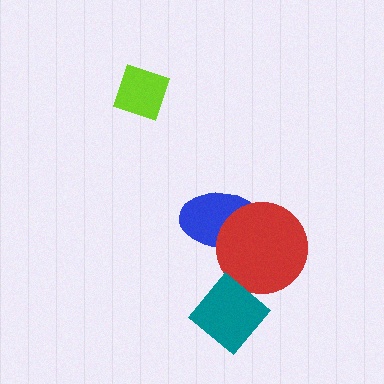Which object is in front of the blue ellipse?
The red circle is in front of the blue ellipse.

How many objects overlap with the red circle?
1 object overlaps with the red circle.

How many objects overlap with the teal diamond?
0 objects overlap with the teal diamond.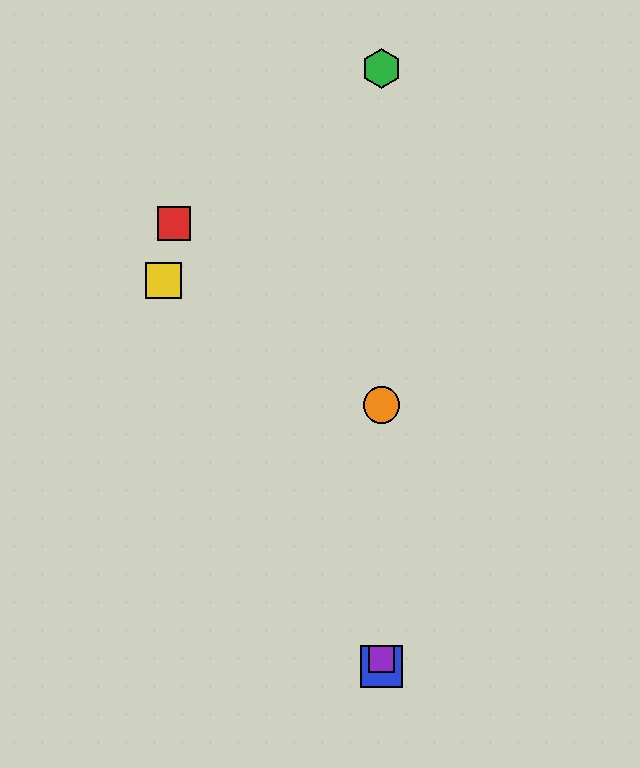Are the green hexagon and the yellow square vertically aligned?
No, the green hexagon is at x≈382 and the yellow square is at x≈163.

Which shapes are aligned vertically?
The blue square, the green hexagon, the purple square, the orange circle are aligned vertically.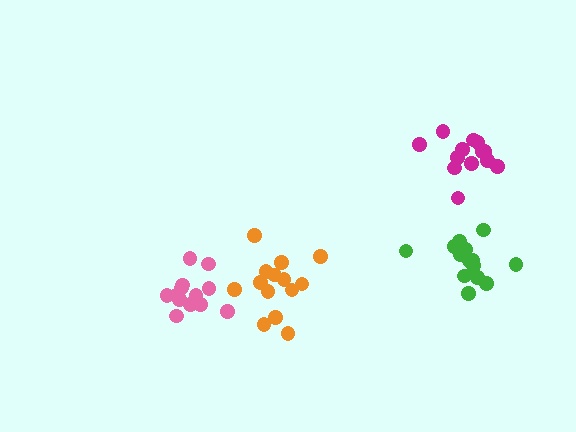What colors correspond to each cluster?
The clusters are colored: green, orange, magenta, pink.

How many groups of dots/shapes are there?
There are 4 groups.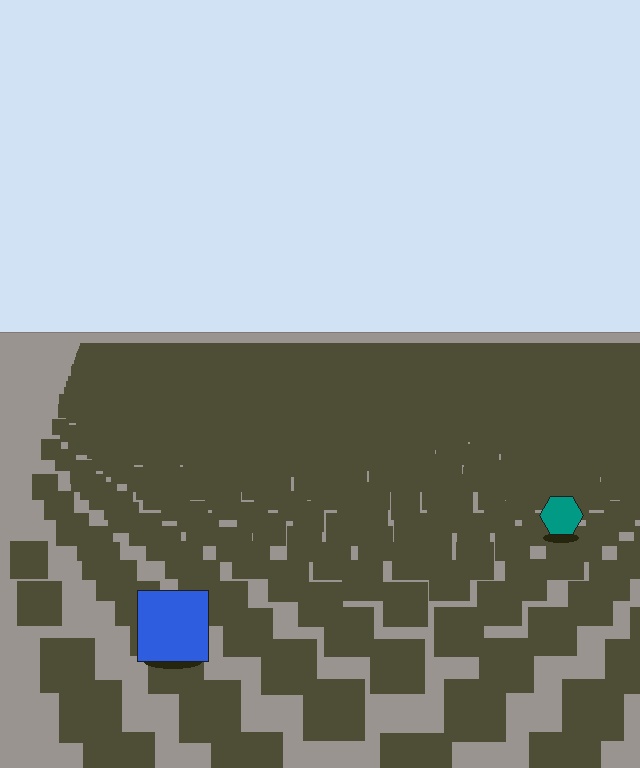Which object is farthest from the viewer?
The teal hexagon is farthest from the viewer. It appears smaller and the ground texture around it is denser.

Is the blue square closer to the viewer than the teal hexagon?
Yes. The blue square is closer — you can tell from the texture gradient: the ground texture is coarser near it.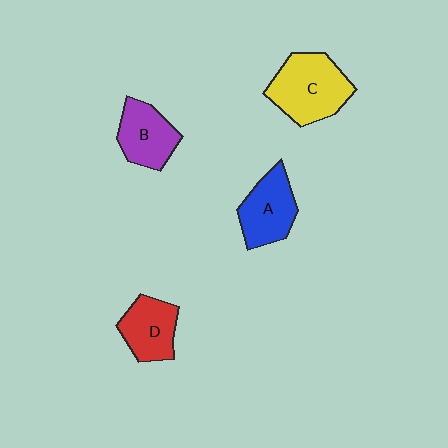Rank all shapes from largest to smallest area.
From largest to smallest: C (yellow), A (blue), B (purple), D (red).